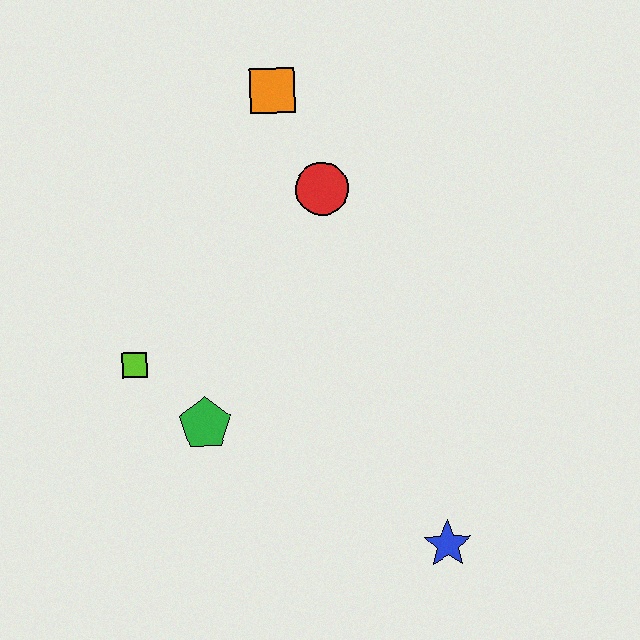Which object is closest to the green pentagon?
The lime square is closest to the green pentagon.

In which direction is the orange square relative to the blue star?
The orange square is above the blue star.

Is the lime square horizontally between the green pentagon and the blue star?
No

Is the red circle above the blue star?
Yes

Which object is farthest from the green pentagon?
The orange square is farthest from the green pentagon.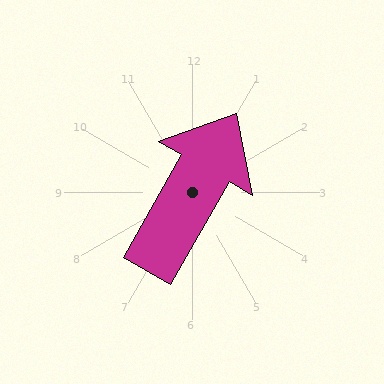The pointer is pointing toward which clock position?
Roughly 1 o'clock.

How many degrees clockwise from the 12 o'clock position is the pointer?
Approximately 30 degrees.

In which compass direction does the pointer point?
Northeast.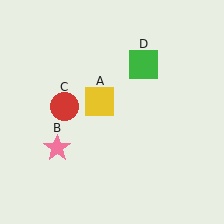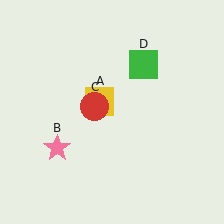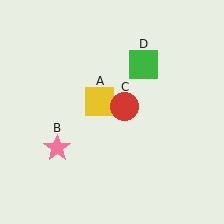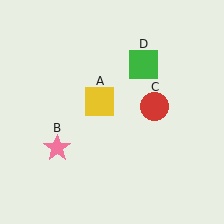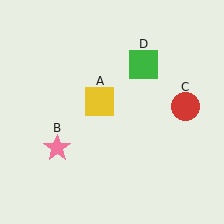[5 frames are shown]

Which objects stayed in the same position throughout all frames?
Yellow square (object A) and pink star (object B) and green square (object D) remained stationary.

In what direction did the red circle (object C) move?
The red circle (object C) moved right.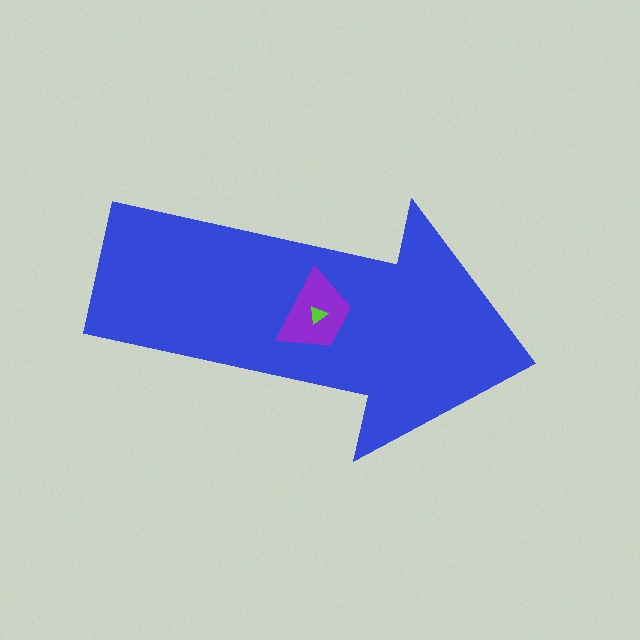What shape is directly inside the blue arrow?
The purple trapezoid.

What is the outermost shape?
The blue arrow.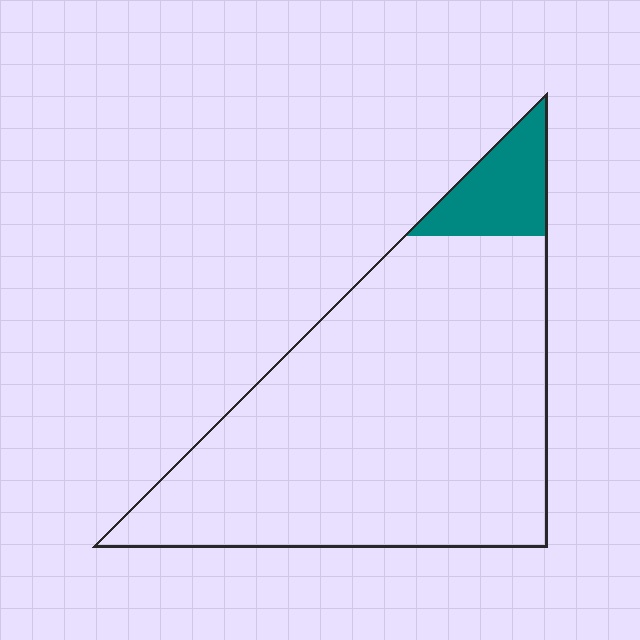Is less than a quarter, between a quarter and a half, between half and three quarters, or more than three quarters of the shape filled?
Less than a quarter.